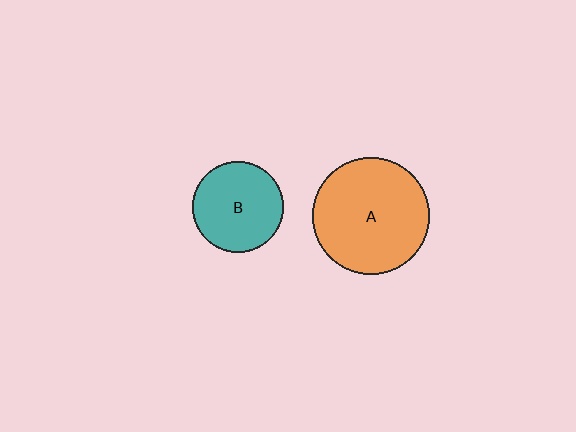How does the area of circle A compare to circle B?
Approximately 1.7 times.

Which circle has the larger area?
Circle A (orange).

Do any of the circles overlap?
No, none of the circles overlap.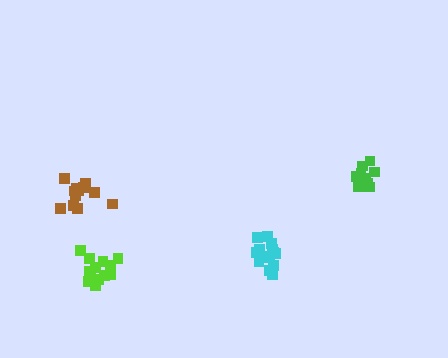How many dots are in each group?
Group 1: 14 dots, Group 2: 15 dots, Group 3: 13 dots, Group 4: 13 dots (55 total).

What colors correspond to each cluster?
The clusters are colored: brown, cyan, green, lime.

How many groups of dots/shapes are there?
There are 4 groups.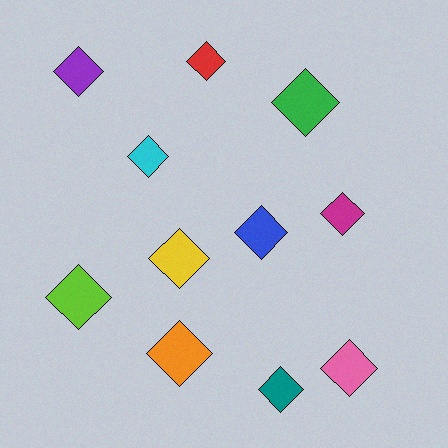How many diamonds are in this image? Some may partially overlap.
There are 11 diamonds.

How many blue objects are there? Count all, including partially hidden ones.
There is 1 blue object.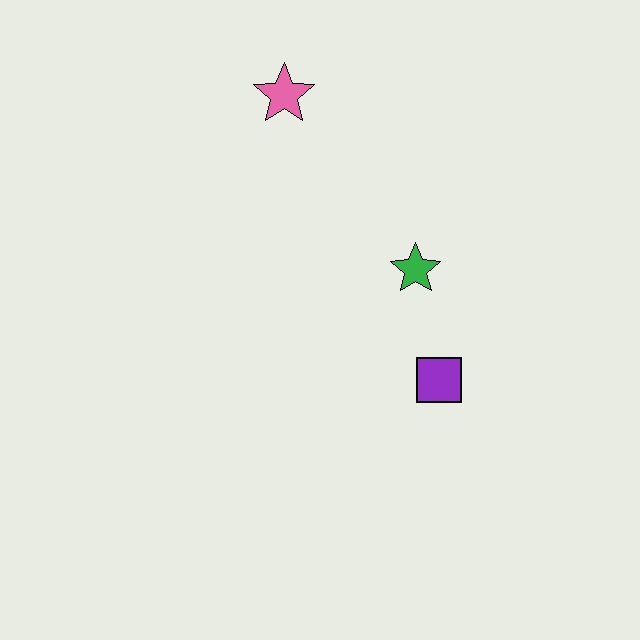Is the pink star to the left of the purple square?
Yes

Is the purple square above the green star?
No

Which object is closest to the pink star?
The green star is closest to the pink star.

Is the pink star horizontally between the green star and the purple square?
No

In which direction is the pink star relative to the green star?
The pink star is above the green star.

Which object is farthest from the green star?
The pink star is farthest from the green star.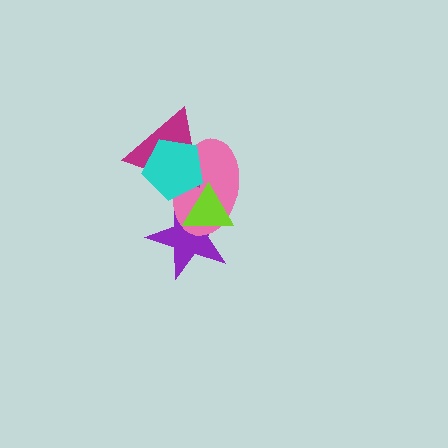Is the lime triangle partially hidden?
Yes, it is partially covered by another shape.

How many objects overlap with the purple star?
2 objects overlap with the purple star.